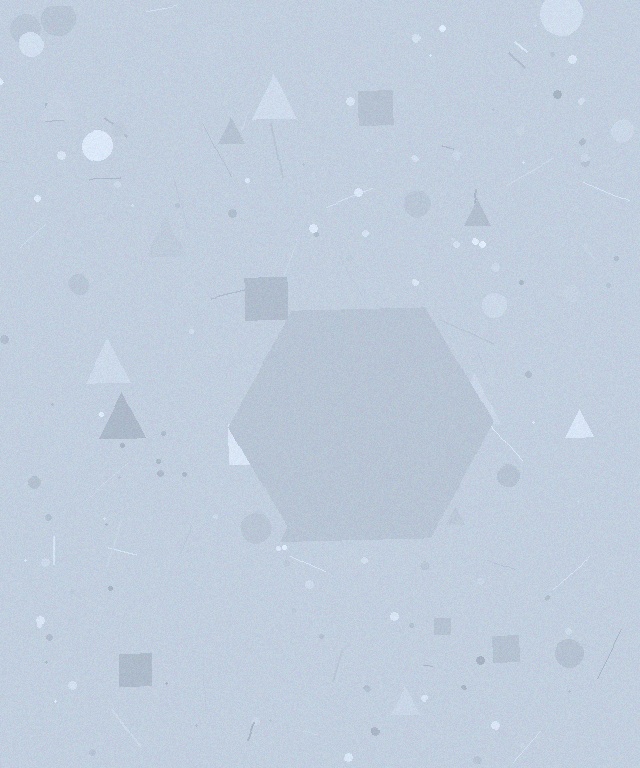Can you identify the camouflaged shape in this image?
The camouflaged shape is a hexagon.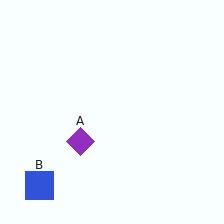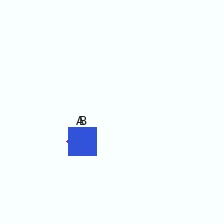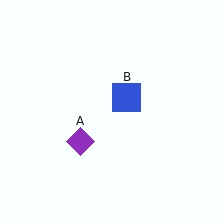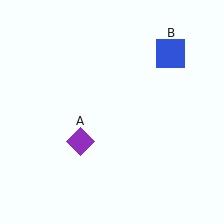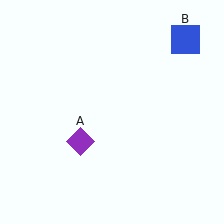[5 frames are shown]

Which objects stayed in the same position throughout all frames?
Purple diamond (object A) remained stationary.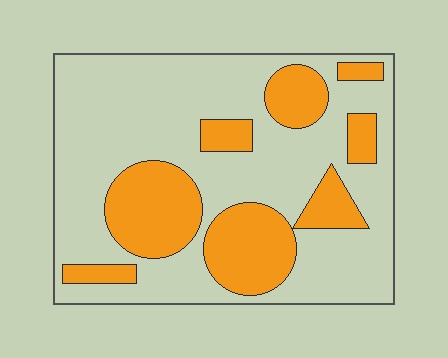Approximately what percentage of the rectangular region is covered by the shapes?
Approximately 30%.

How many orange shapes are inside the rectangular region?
8.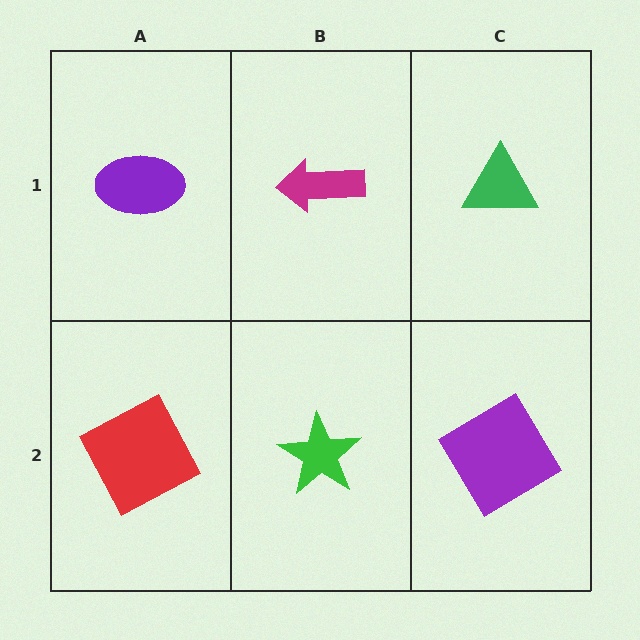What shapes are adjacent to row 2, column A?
A purple ellipse (row 1, column A), a green star (row 2, column B).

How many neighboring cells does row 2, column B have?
3.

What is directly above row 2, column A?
A purple ellipse.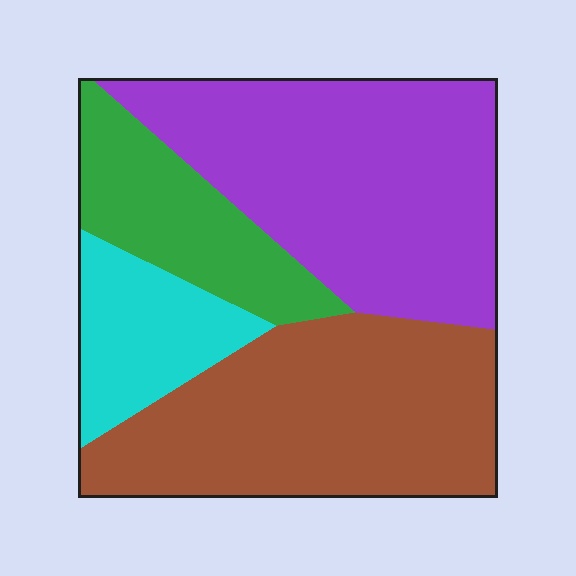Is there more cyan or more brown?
Brown.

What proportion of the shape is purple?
Purple takes up between a third and a half of the shape.